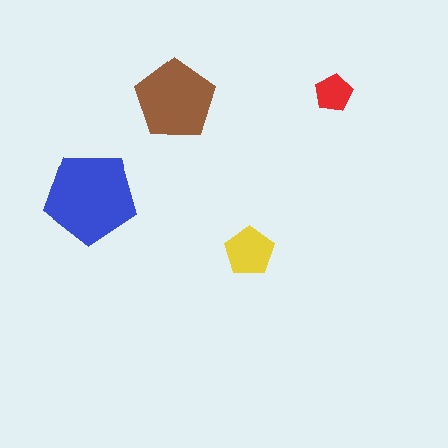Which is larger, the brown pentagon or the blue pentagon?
The blue one.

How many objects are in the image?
There are 4 objects in the image.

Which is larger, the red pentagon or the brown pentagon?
The brown one.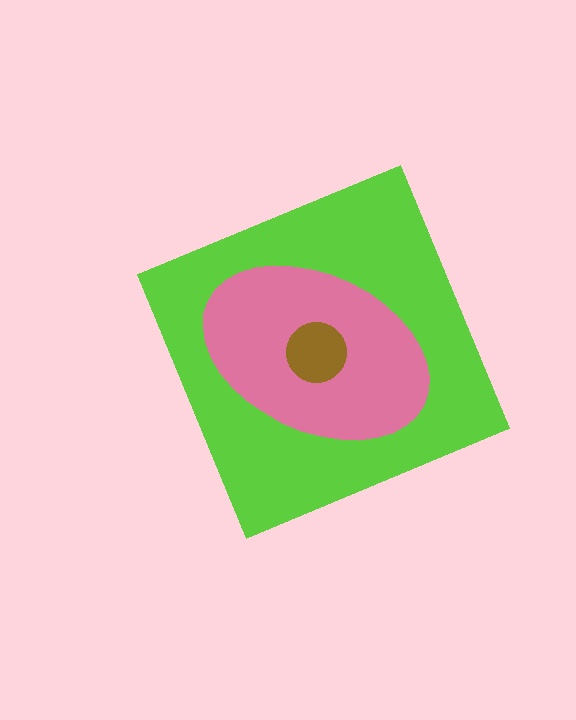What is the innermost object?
The brown circle.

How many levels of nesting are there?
3.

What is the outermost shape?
The lime diamond.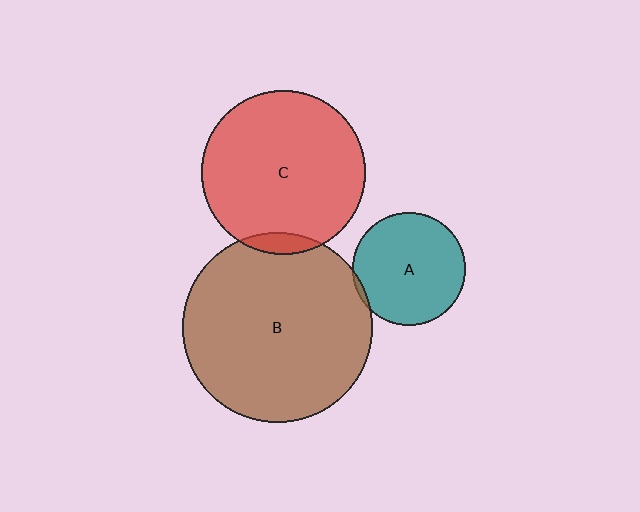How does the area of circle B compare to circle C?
Approximately 1.3 times.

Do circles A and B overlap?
Yes.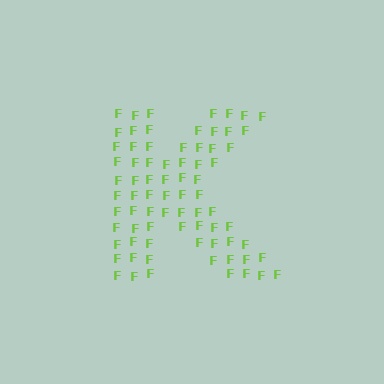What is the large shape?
The large shape is the letter K.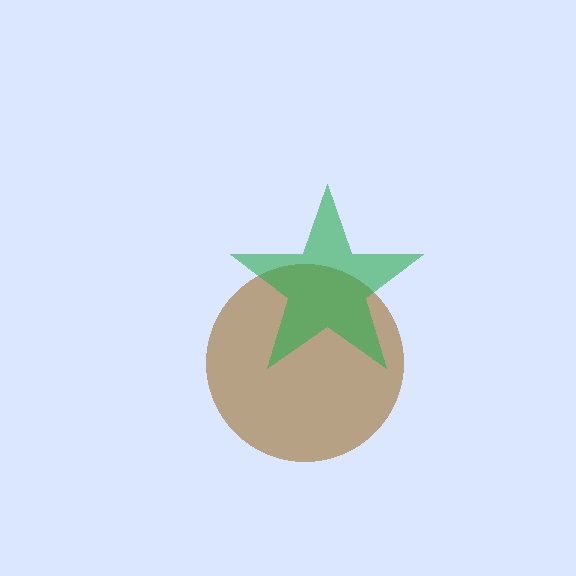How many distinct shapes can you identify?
There are 2 distinct shapes: a brown circle, a green star.